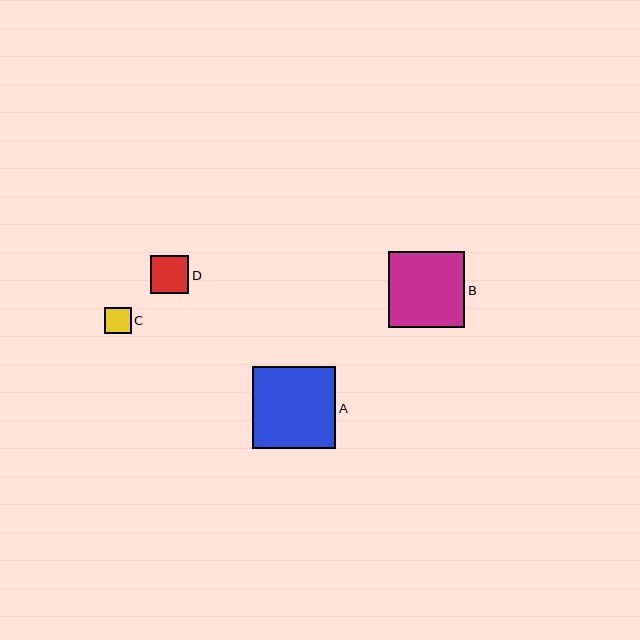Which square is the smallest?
Square C is the smallest with a size of approximately 26 pixels.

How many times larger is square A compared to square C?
Square A is approximately 3.1 times the size of square C.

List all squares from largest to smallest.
From largest to smallest: A, B, D, C.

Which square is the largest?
Square A is the largest with a size of approximately 83 pixels.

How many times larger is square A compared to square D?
Square A is approximately 2.2 times the size of square D.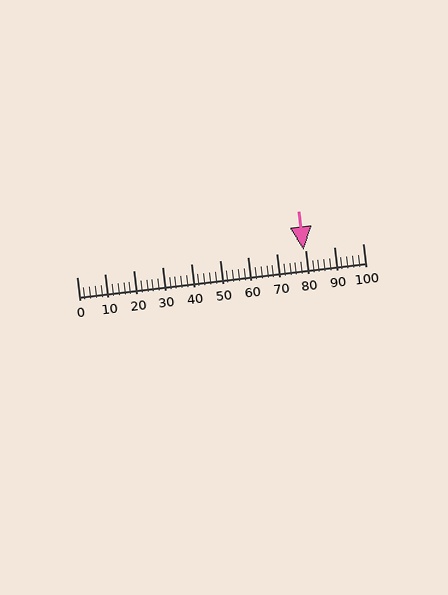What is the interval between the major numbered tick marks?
The major tick marks are spaced 10 units apart.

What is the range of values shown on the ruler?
The ruler shows values from 0 to 100.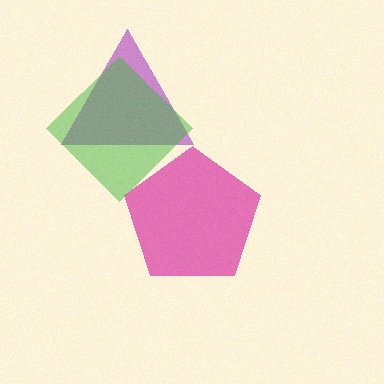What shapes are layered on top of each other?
The layered shapes are: a magenta pentagon, a purple triangle, a green diamond.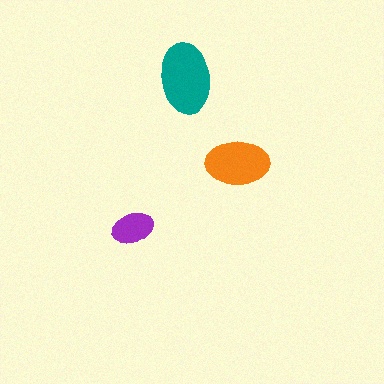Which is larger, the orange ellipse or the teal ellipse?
The teal one.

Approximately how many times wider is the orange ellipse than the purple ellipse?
About 1.5 times wider.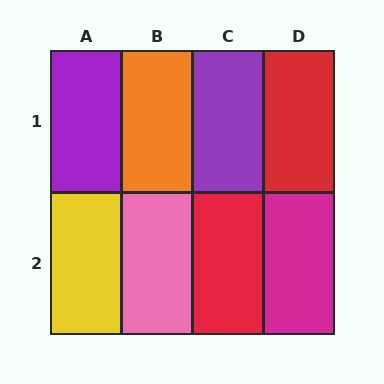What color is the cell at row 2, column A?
Yellow.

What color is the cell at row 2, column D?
Magenta.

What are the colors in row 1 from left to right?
Purple, orange, purple, red.